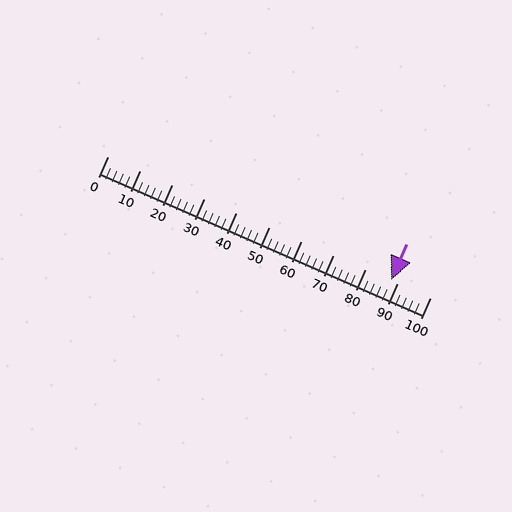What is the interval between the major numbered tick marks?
The major tick marks are spaced 10 units apart.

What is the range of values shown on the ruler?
The ruler shows values from 0 to 100.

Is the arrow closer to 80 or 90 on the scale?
The arrow is closer to 90.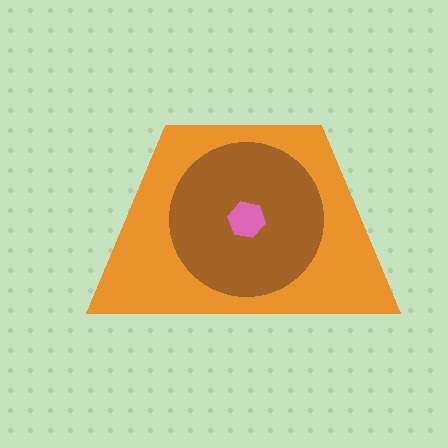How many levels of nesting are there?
3.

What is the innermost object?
The pink hexagon.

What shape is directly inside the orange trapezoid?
The brown circle.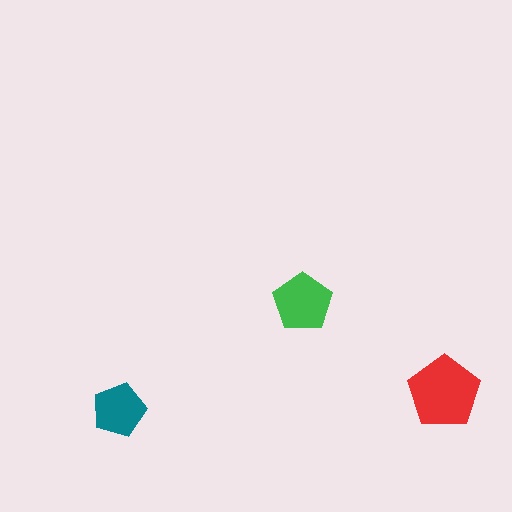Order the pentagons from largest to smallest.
the red one, the green one, the teal one.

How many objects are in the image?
There are 3 objects in the image.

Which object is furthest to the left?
The teal pentagon is leftmost.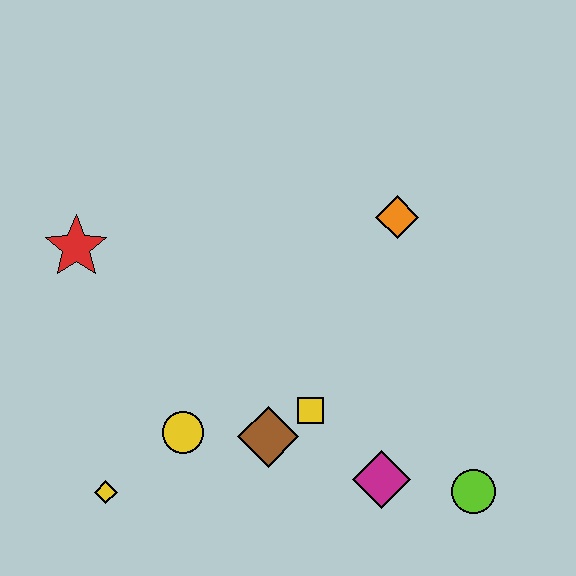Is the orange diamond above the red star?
Yes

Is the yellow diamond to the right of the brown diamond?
No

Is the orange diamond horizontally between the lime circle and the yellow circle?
Yes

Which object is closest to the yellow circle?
The brown diamond is closest to the yellow circle.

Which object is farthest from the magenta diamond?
The red star is farthest from the magenta diamond.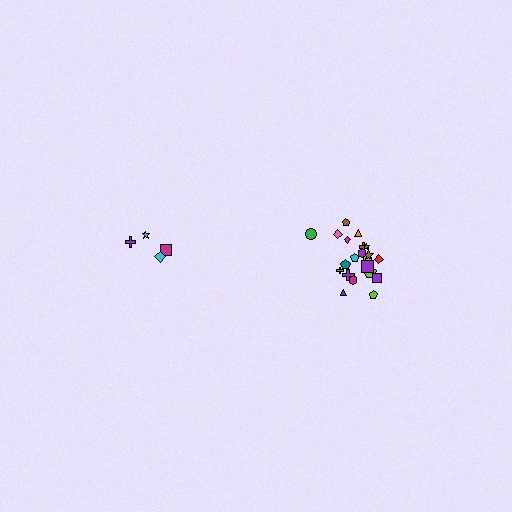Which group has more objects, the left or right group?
The right group.